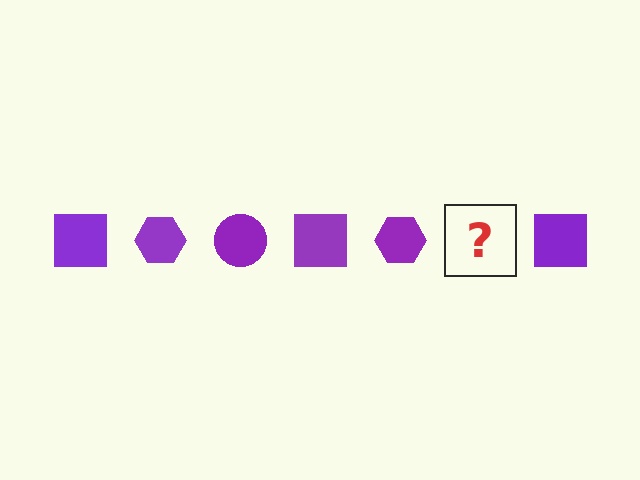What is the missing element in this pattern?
The missing element is a purple circle.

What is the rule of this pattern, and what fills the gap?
The rule is that the pattern cycles through square, hexagon, circle shapes in purple. The gap should be filled with a purple circle.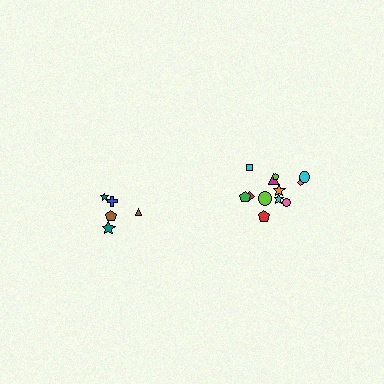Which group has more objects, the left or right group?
The right group.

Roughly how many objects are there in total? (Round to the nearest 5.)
Roughly 15 objects in total.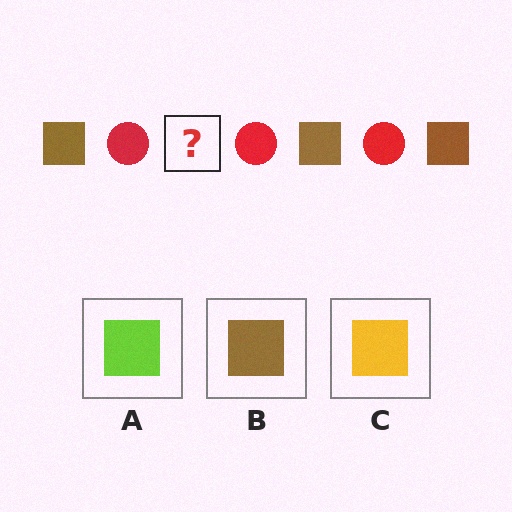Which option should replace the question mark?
Option B.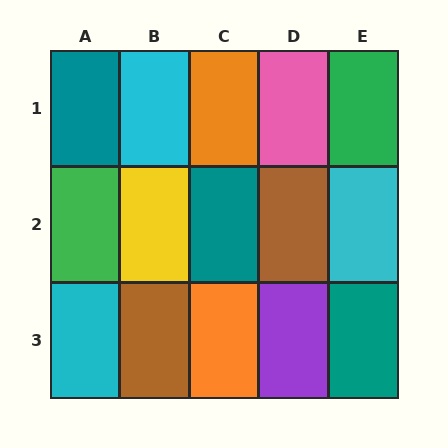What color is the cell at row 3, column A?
Cyan.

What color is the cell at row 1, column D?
Pink.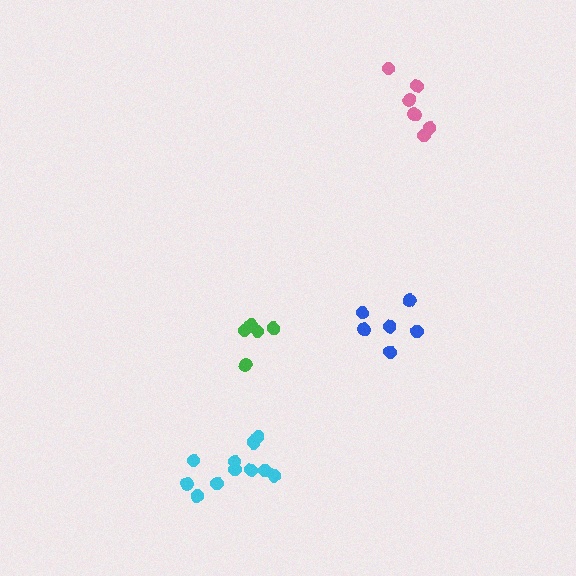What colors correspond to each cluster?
The clusters are colored: pink, blue, cyan, green.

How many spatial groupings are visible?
There are 4 spatial groupings.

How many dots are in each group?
Group 1: 7 dots, Group 2: 6 dots, Group 3: 11 dots, Group 4: 5 dots (29 total).